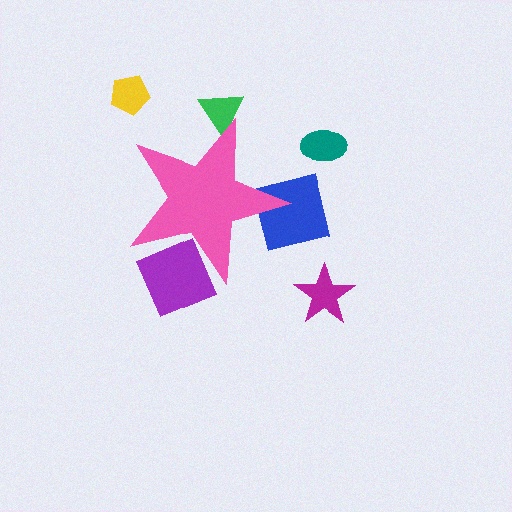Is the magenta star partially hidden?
No, the magenta star is fully visible.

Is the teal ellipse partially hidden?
No, the teal ellipse is fully visible.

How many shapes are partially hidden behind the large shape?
3 shapes are partially hidden.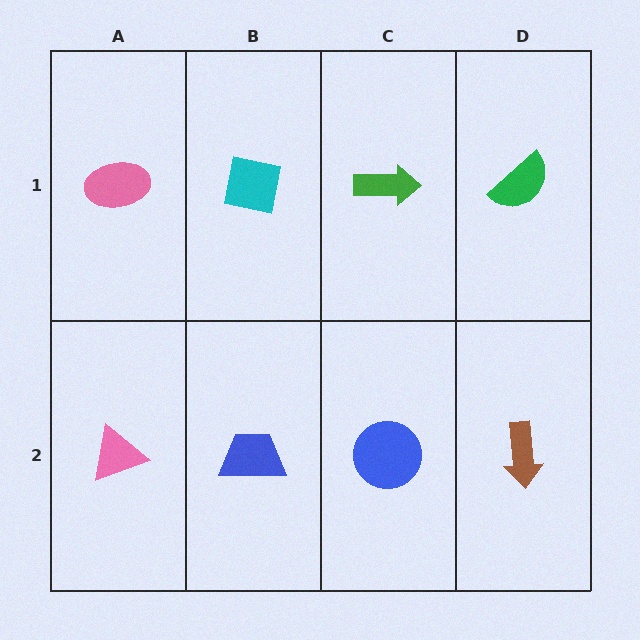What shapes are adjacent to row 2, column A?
A pink ellipse (row 1, column A), a blue trapezoid (row 2, column B).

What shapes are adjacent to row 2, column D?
A green semicircle (row 1, column D), a blue circle (row 2, column C).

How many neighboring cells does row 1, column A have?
2.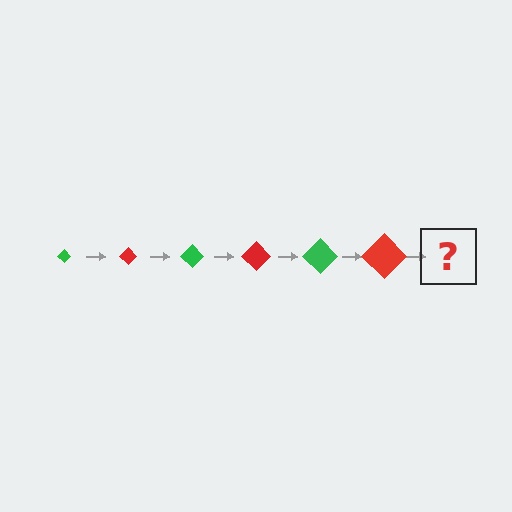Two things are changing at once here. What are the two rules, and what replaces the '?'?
The two rules are that the diamond grows larger each step and the color cycles through green and red. The '?' should be a green diamond, larger than the previous one.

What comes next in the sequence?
The next element should be a green diamond, larger than the previous one.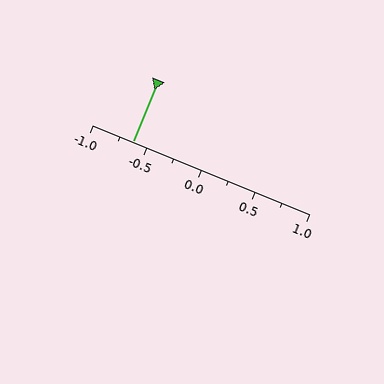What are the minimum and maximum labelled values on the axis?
The axis runs from -1.0 to 1.0.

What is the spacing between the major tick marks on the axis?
The major ticks are spaced 0.5 apart.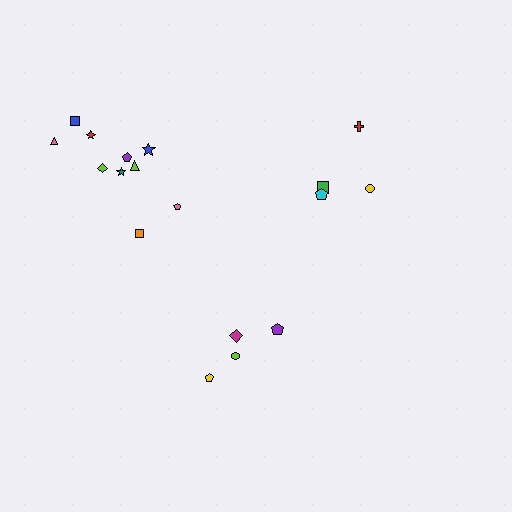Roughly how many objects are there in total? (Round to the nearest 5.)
Roughly 20 objects in total.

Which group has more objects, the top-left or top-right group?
The top-left group.